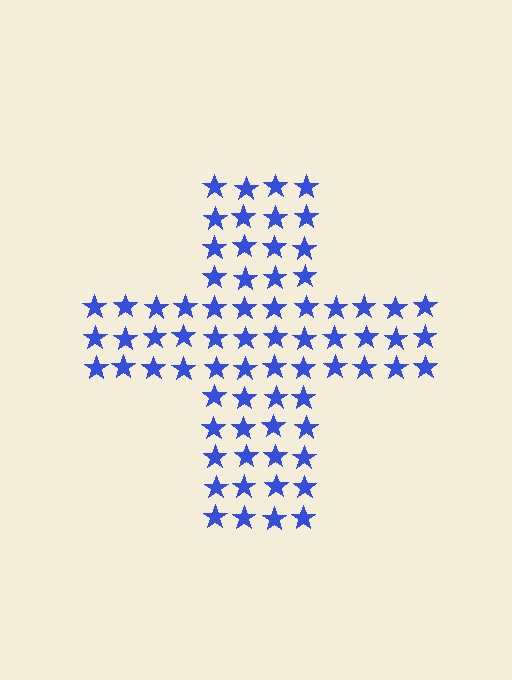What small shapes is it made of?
It is made of small stars.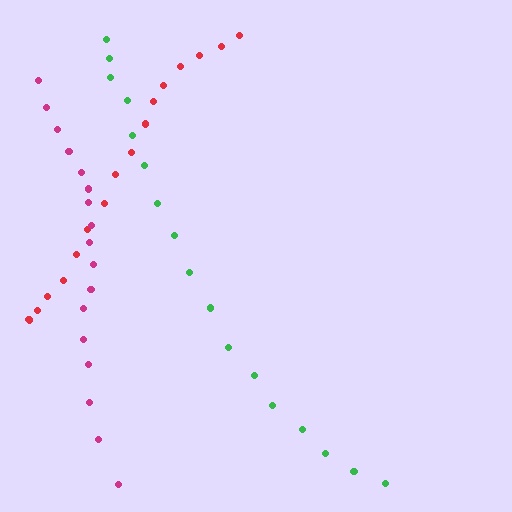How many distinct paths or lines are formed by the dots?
There are 3 distinct paths.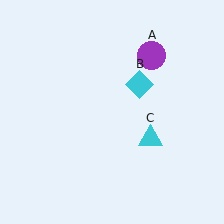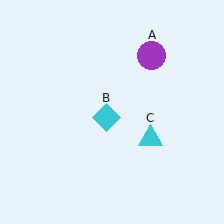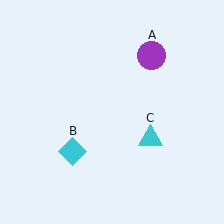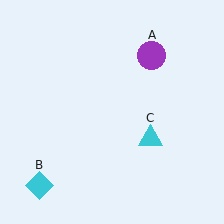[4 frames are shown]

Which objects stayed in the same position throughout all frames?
Purple circle (object A) and cyan triangle (object C) remained stationary.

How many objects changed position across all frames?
1 object changed position: cyan diamond (object B).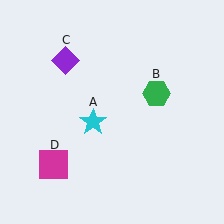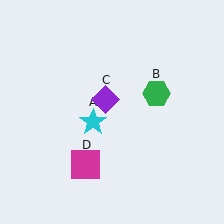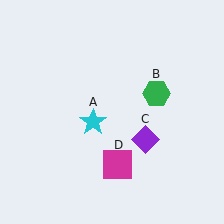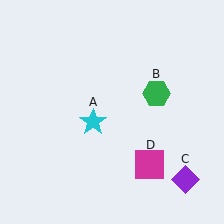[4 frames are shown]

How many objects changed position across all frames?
2 objects changed position: purple diamond (object C), magenta square (object D).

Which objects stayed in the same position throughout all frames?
Cyan star (object A) and green hexagon (object B) remained stationary.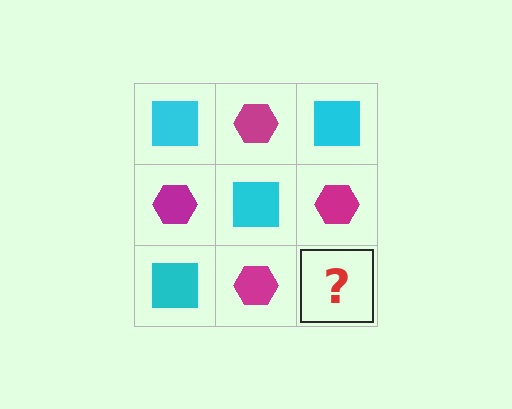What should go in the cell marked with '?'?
The missing cell should contain a cyan square.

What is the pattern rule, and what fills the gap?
The rule is that it alternates cyan square and magenta hexagon in a checkerboard pattern. The gap should be filled with a cyan square.